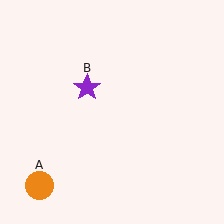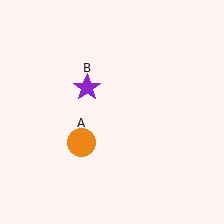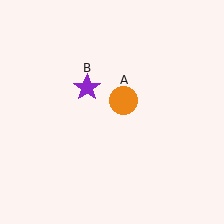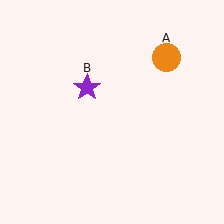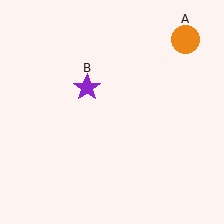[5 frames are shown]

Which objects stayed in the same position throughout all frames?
Purple star (object B) remained stationary.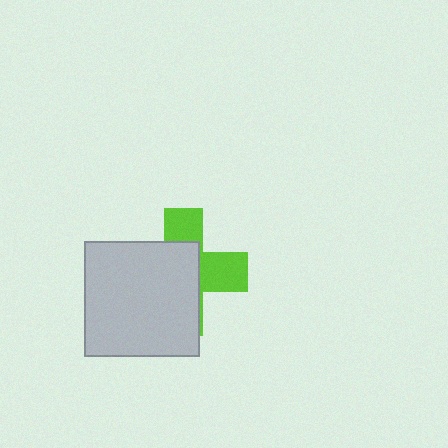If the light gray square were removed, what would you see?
You would see the complete lime cross.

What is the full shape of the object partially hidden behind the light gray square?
The partially hidden object is a lime cross.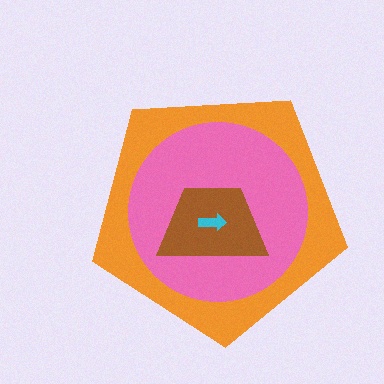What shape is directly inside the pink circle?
The brown trapezoid.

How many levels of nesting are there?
4.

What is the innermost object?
The cyan arrow.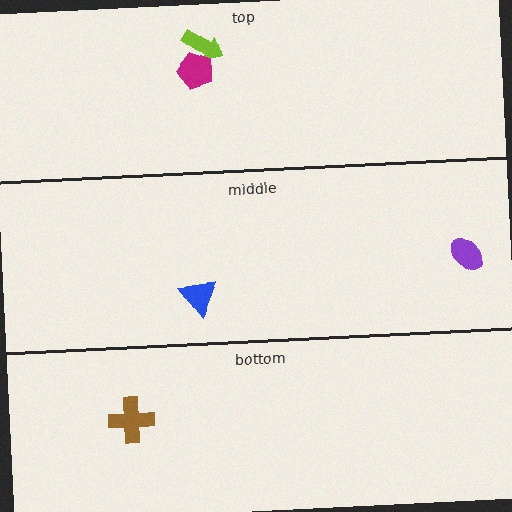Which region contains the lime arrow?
The top region.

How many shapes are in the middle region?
2.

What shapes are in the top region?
The lime arrow, the magenta pentagon.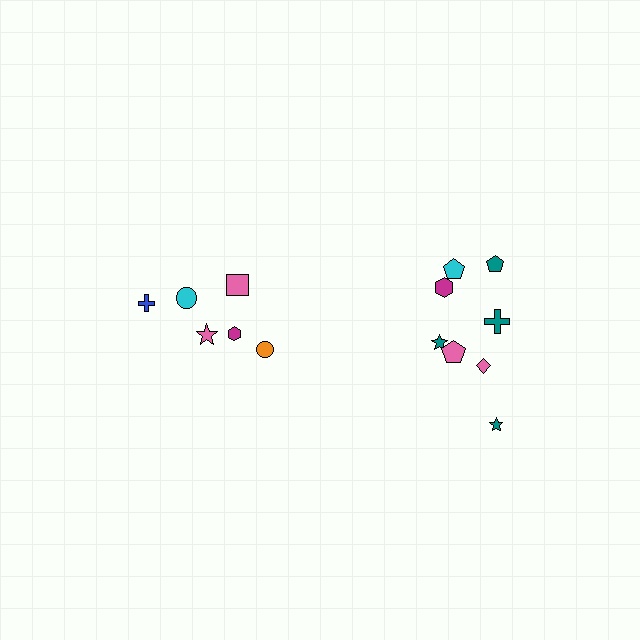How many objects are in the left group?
There are 6 objects.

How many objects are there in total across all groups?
There are 14 objects.